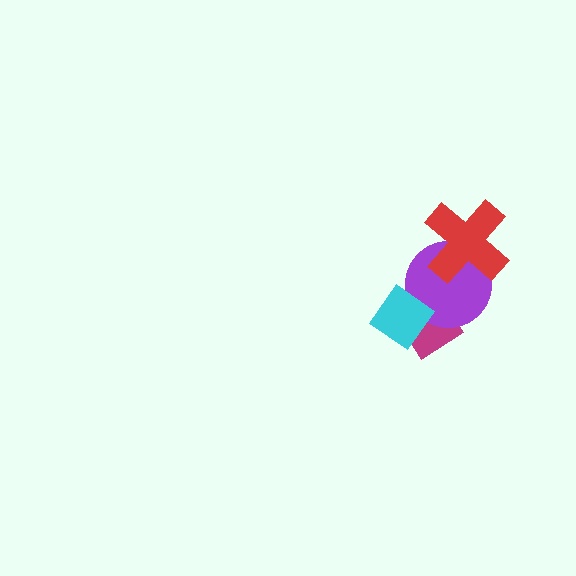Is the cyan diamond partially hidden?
No, no other shape covers it.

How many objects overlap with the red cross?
1 object overlaps with the red cross.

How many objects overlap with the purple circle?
3 objects overlap with the purple circle.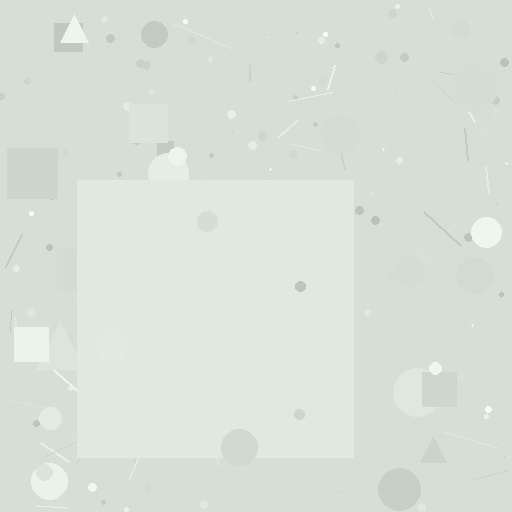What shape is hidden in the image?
A square is hidden in the image.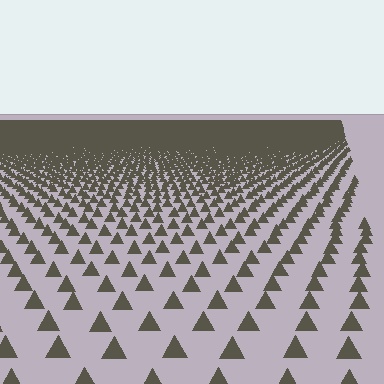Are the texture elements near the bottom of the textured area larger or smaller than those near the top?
Larger. Near the bottom, elements are closer to the viewer and appear at a bigger on-screen size.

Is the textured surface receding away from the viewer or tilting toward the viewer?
The surface is receding away from the viewer. Texture elements get smaller and denser toward the top.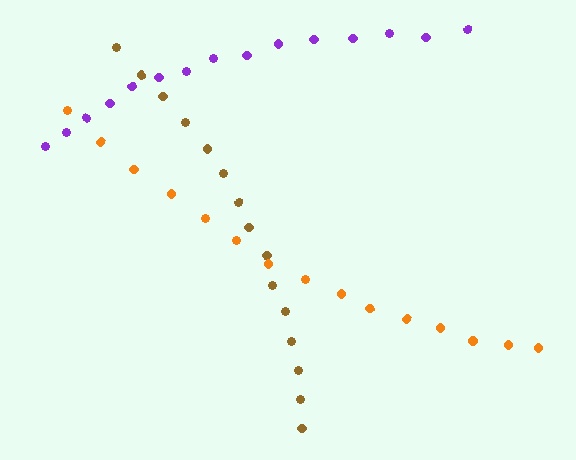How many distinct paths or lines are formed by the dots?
There are 3 distinct paths.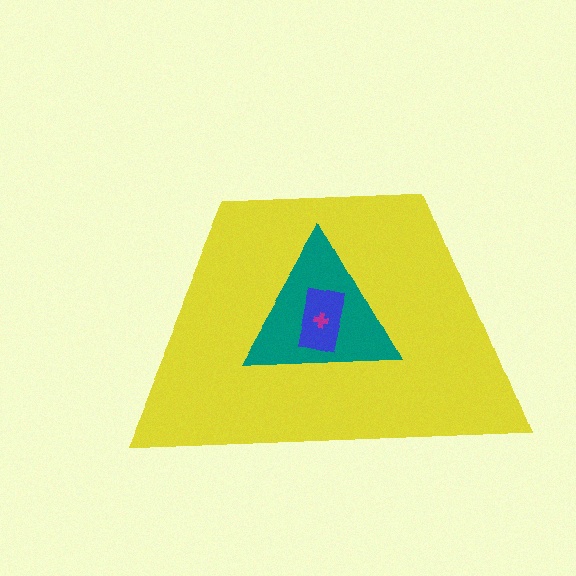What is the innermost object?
The magenta cross.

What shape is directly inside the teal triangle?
The blue rectangle.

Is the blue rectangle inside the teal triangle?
Yes.